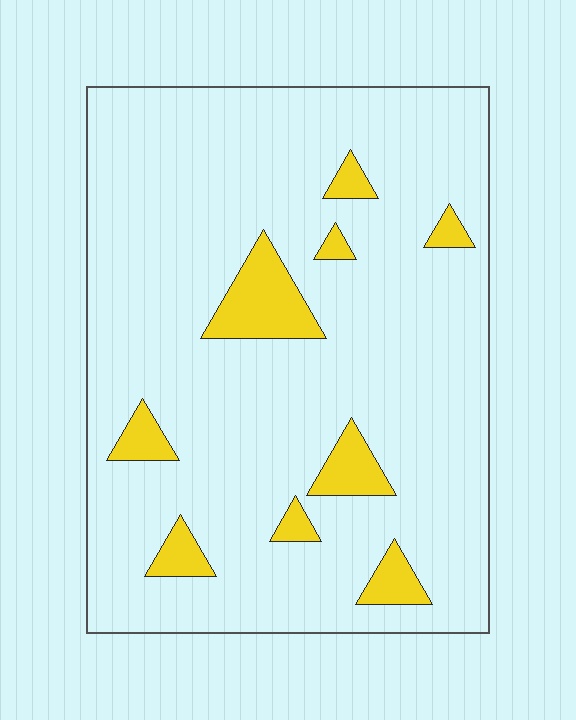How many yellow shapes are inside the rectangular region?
9.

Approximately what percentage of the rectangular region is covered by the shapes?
Approximately 10%.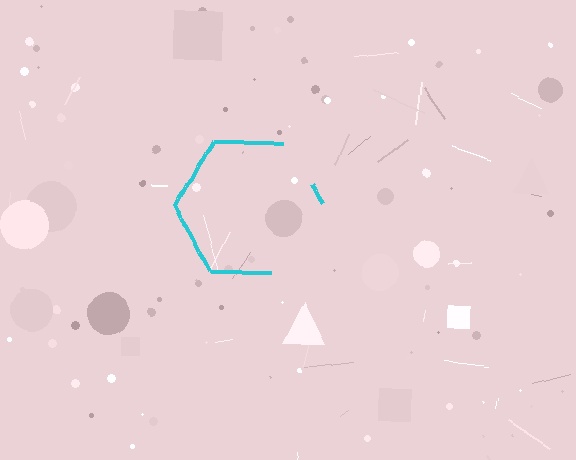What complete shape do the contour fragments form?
The contour fragments form a hexagon.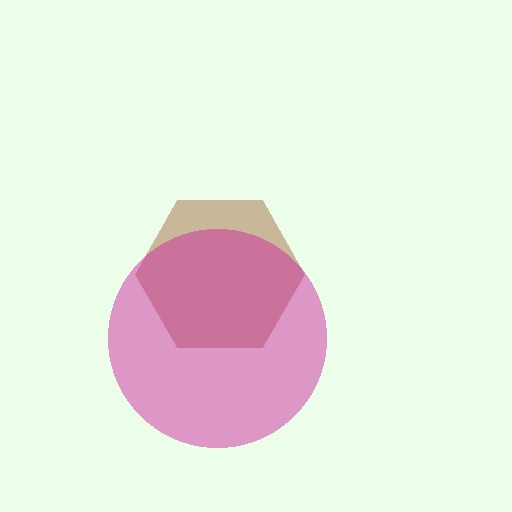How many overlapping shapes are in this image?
There are 2 overlapping shapes in the image.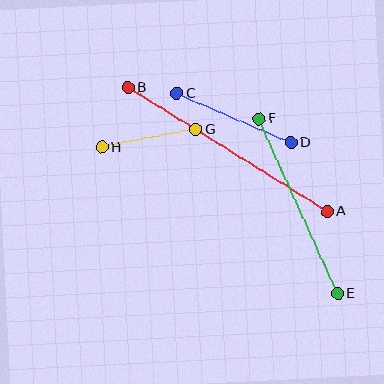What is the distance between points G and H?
The distance is approximately 96 pixels.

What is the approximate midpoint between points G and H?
The midpoint is at approximately (149, 138) pixels.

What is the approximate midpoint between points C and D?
The midpoint is at approximately (234, 118) pixels.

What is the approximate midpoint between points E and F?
The midpoint is at approximately (298, 206) pixels.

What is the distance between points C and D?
The distance is approximately 124 pixels.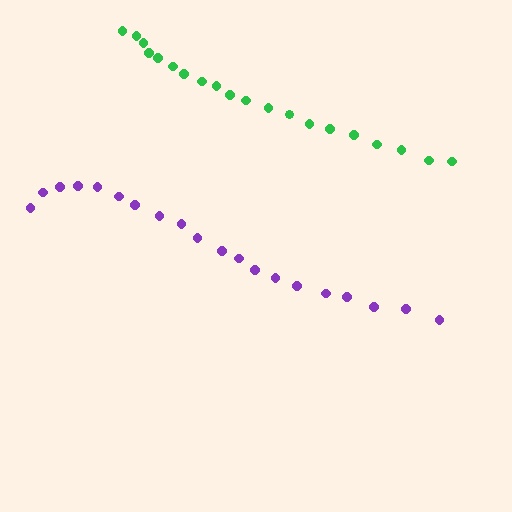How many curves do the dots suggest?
There are 2 distinct paths.